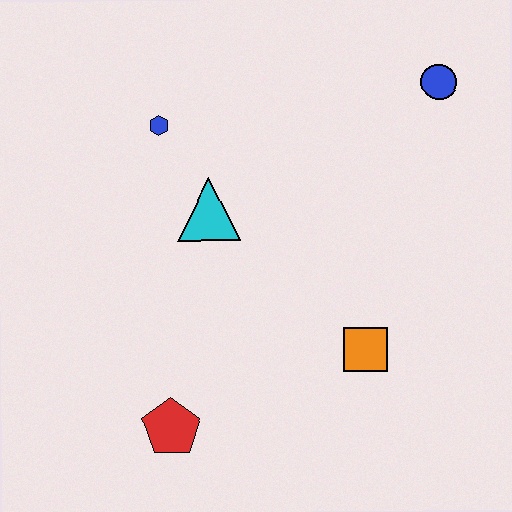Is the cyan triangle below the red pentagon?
No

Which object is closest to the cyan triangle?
The blue hexagon is closest to the cyan triangle.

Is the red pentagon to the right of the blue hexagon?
Yes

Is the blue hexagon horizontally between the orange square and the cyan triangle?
No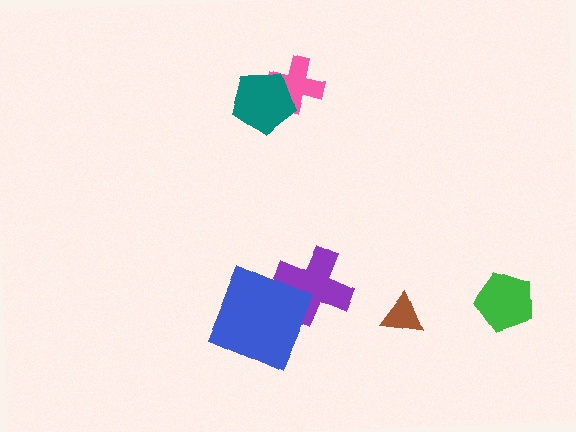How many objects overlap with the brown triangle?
0 objects overlap with the brown triangle.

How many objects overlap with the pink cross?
1 object overlaps with the pink cross.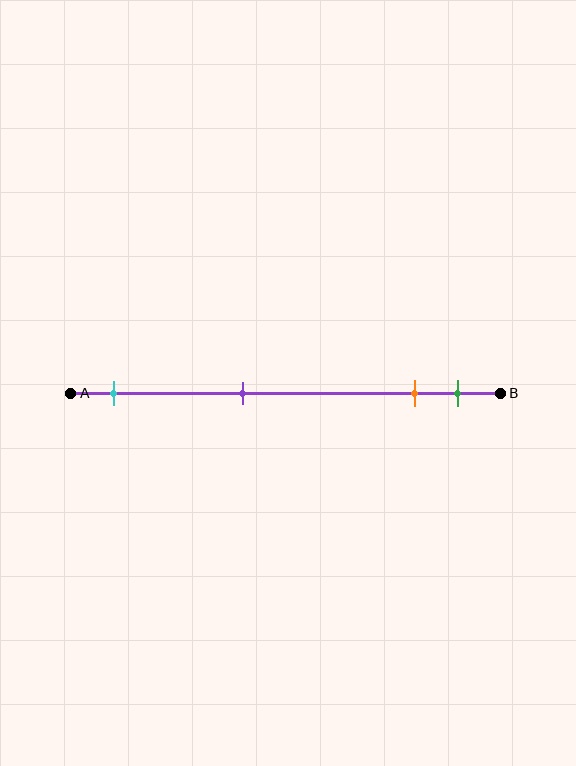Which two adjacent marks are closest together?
The orange and green marks are the closest adjacent pair.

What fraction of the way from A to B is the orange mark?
The orange mark is approximately 80% (0.8) of the way from A to B.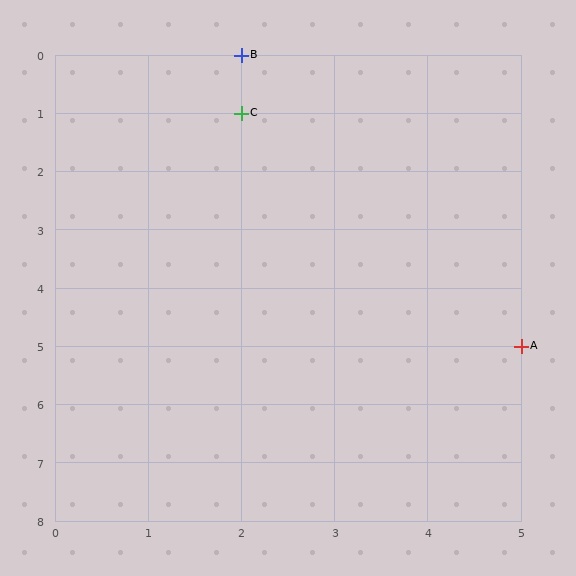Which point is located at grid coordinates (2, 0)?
Point B is at (2, 0).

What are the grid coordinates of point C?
Point C is at grid coordinates (2, 1).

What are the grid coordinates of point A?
Point A is at grid coordinates (5, 5).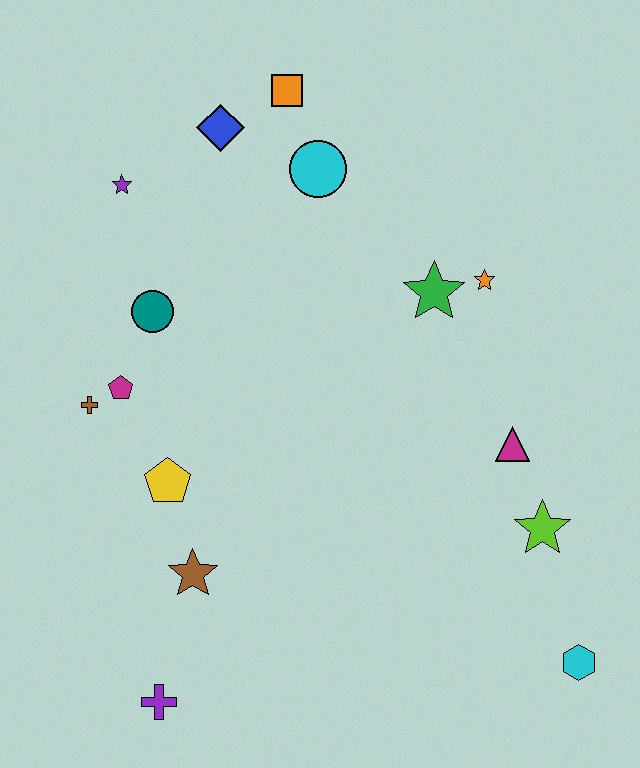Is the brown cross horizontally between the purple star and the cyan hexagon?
No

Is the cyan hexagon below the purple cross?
No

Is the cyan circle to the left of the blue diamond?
No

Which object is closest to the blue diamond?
The orange square is closest to the blue diamond.